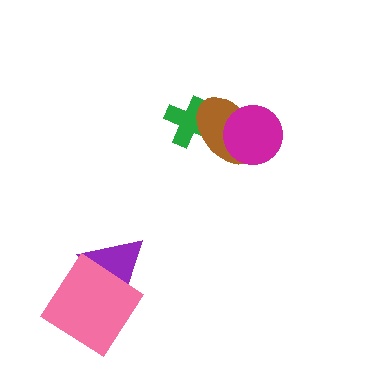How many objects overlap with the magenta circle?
1 object overlaps with the magenta circle.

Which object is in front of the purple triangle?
The pink diamond is in front of the purple triangle.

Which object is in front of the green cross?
The brown ellipse is in front of the green cross.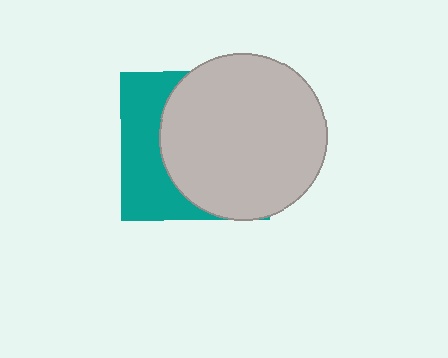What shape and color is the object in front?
The object in front is a light gray circle.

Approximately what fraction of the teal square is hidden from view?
Roughly 65% of the teal square is hidden behind the light gray circle.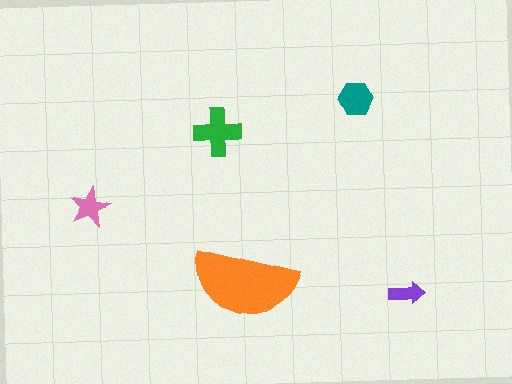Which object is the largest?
The orange semicircle.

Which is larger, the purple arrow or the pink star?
The pink star.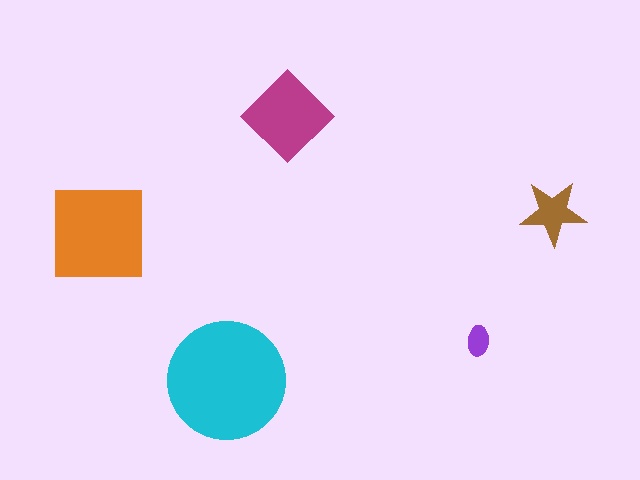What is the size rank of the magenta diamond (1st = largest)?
3rd.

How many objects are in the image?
There are 5 objects in the image.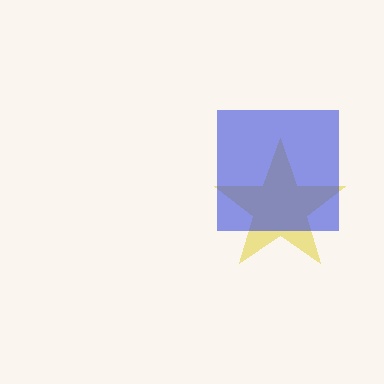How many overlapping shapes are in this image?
There are 2 overlapping shapes in the image.